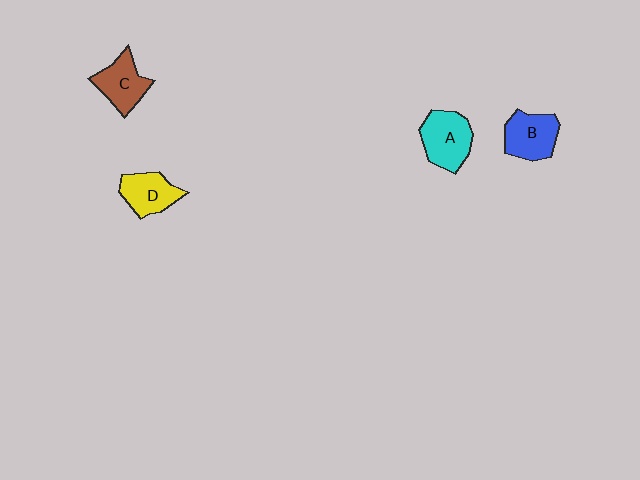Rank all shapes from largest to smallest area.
From largest to smallest: A (cyan), B (blue), C (brown), D (yellow).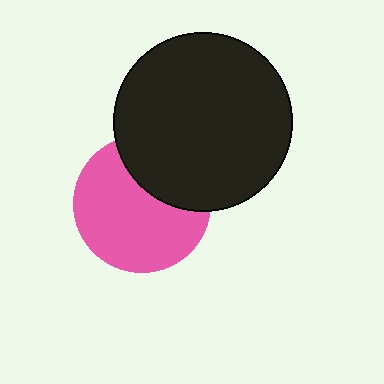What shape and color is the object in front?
The object in front is a black circle.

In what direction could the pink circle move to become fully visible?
The pink circle could move down. That would shift it out from behind the black circle entirely.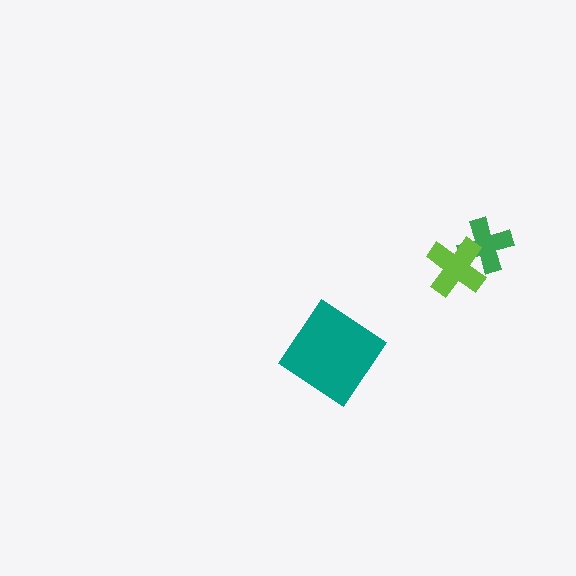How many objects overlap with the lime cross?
1 object overlaps with the lime cross.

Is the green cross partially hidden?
Yes, it is partially covered by another shape.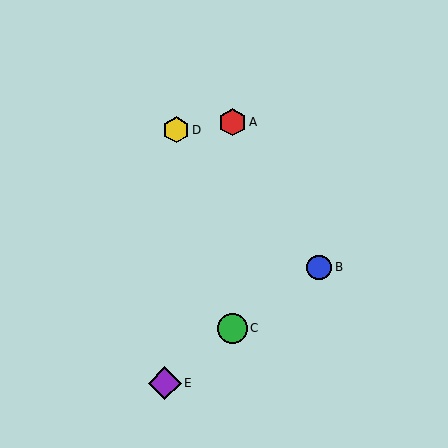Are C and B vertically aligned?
No, C is at x≈232 and B is at x≈319.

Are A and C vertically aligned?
Yes, both are at x≈232.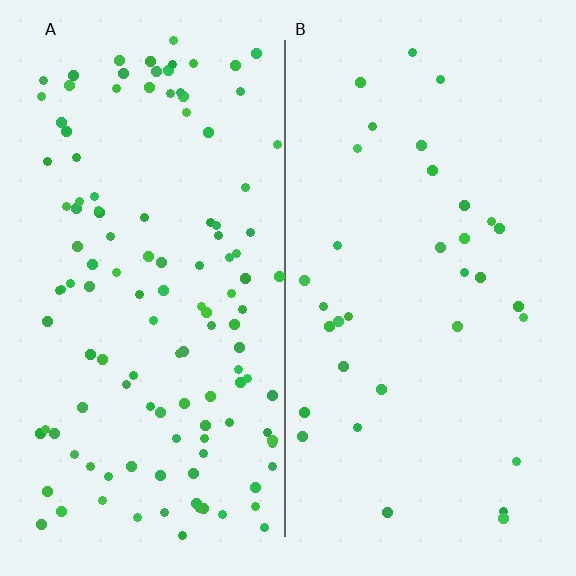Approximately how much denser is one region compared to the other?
Approximately 3.6× — region A over region B.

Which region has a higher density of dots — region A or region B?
A (the left).